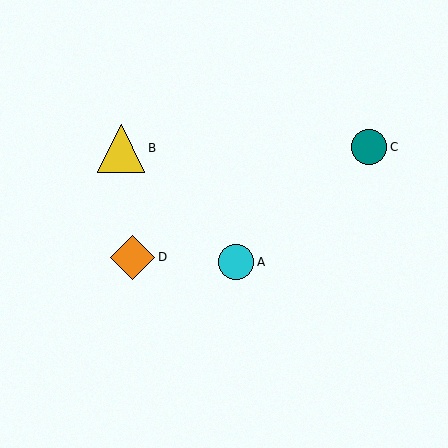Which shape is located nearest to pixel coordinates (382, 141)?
The teal circle (labeled C) at (369, 147) is nearest to that location.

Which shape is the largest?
The yellow triangle (labeled B) is the largest.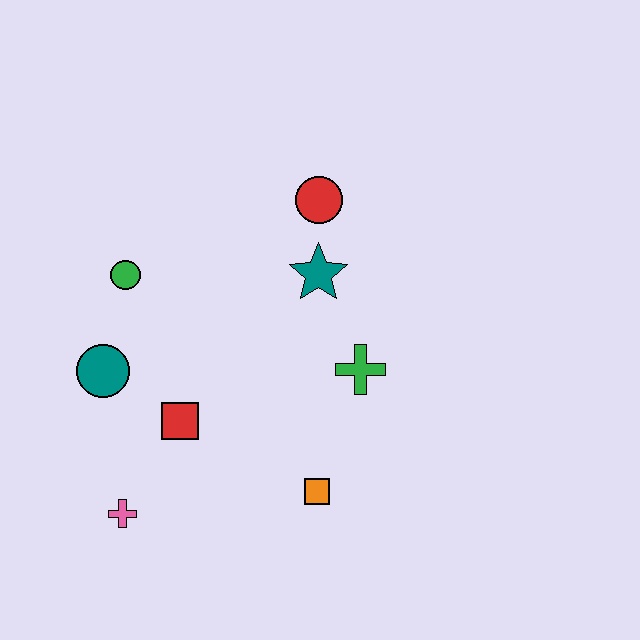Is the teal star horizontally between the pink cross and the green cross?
Yes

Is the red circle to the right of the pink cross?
Yes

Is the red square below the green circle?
Yes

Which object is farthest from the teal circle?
The red circle is farthest from the teal circle.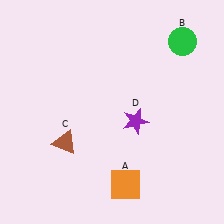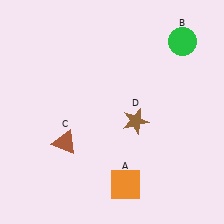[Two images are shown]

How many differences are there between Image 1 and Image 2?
There is 1 difference between the two images.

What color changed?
The star (D) changed from purple in Image 1 to brown in Image 2.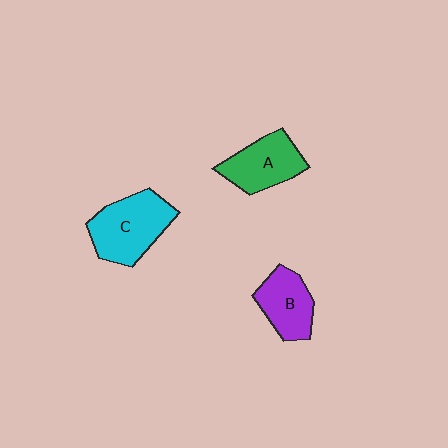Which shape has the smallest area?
Shape B (purple).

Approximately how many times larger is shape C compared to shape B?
Approximately 1.4 times.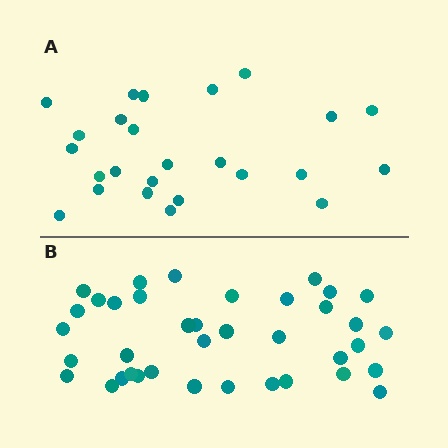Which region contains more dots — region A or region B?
Region B (the bottom region) has more dots.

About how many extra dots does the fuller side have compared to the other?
Region B has approximately 15 more dots than region A.